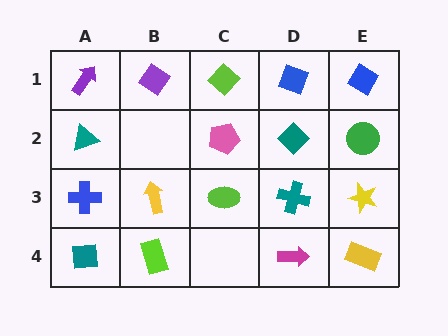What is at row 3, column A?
A blue cross.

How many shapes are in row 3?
5 shapes.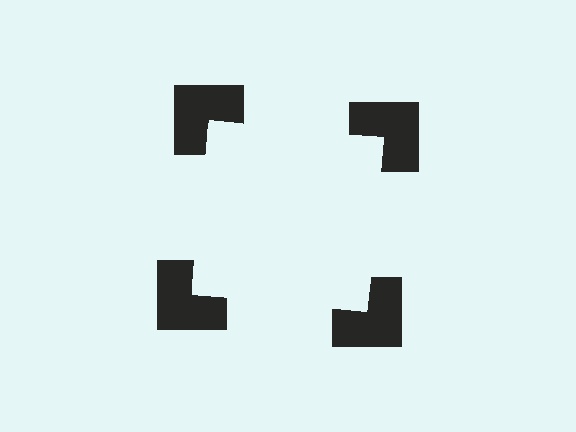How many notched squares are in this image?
There are 4 — one at each vertex of the illusory square.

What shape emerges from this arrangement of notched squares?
An illusory square — its edges are inferred from the aligned wedge cuts in the notched squares, not physically drawn.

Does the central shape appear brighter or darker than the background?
It typically appears slightly brighter than the background, even though no actual brightness change is drawn.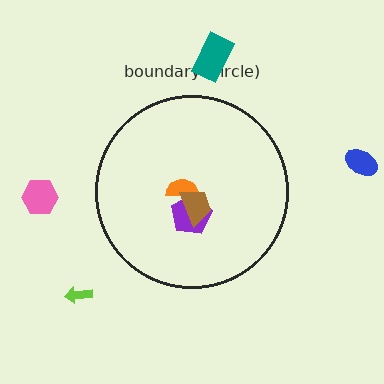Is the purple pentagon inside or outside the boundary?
Inside.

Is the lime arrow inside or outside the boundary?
Outside.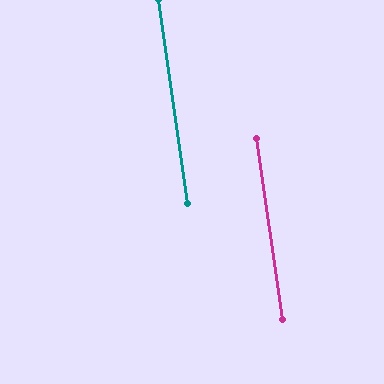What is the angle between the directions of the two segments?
Approximately 0 degrees.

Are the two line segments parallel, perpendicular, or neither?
Parallel — their directions differ by only 0.0°.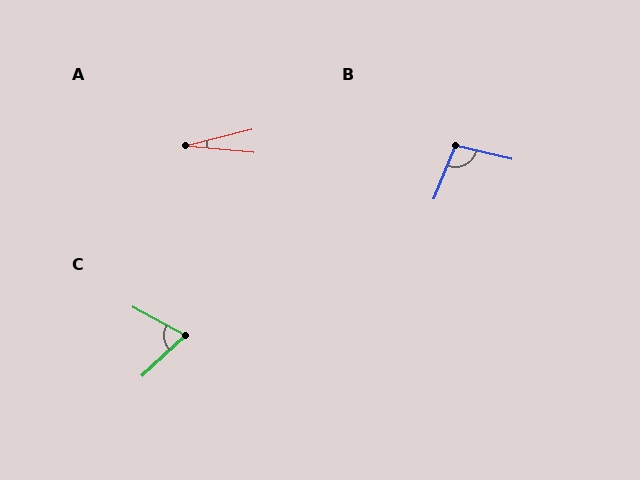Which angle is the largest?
B, at approximately 99 degrees.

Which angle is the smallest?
A, at approximately 19 degrees.